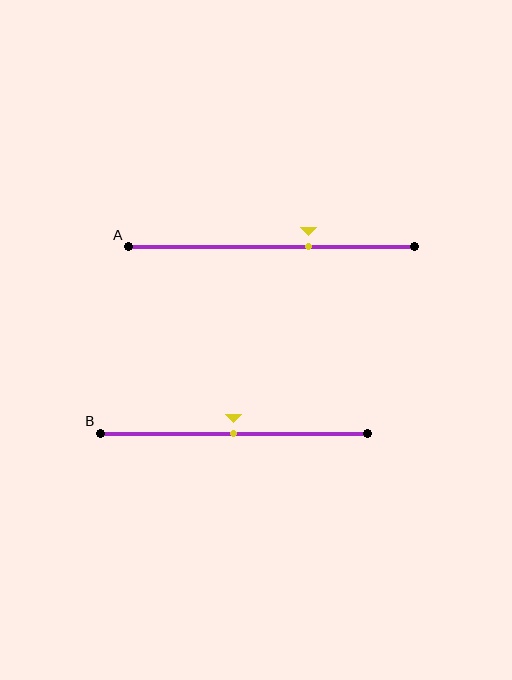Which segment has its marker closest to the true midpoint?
Segment B has its marker closest to the true midpoint.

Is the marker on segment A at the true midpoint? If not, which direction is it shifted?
No, the marker on segment A is shifted to the right by about 13% of the segment length.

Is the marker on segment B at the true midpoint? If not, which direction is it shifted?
Yes, the marker on segment B is at the true midpoint.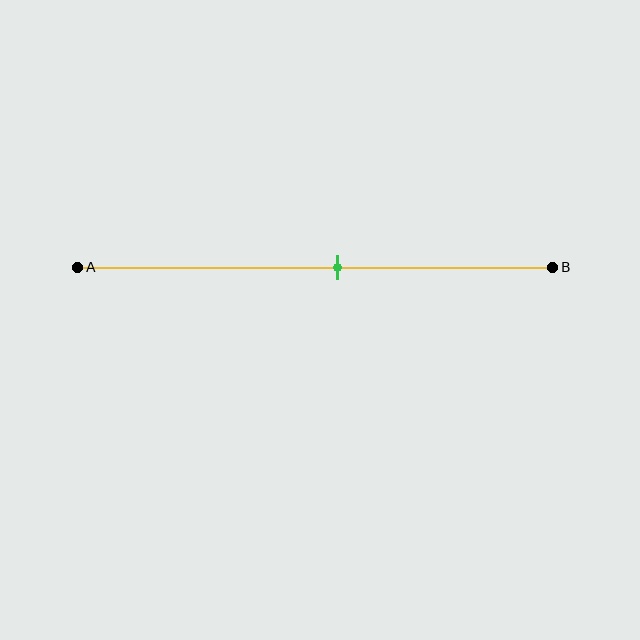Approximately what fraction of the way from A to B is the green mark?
The green mark is approximately 55% of the way from A to B.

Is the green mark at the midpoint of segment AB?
No, the mark is at about 55% from A, not at the 50% midpoint.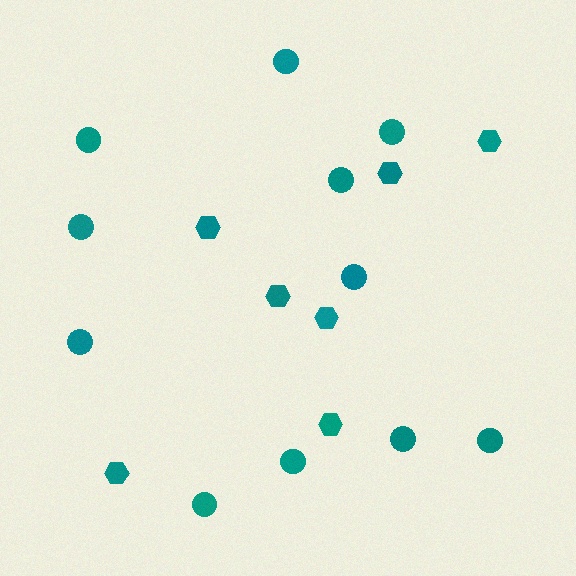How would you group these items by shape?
There are 2 groups: one group of circles (11) and one group of hexagons (7).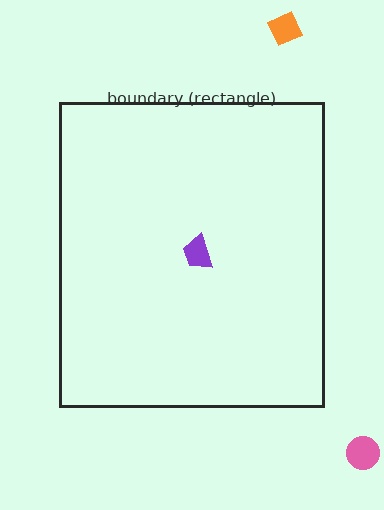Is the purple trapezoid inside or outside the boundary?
Inside.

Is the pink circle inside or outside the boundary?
Outside.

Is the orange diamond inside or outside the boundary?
Outside.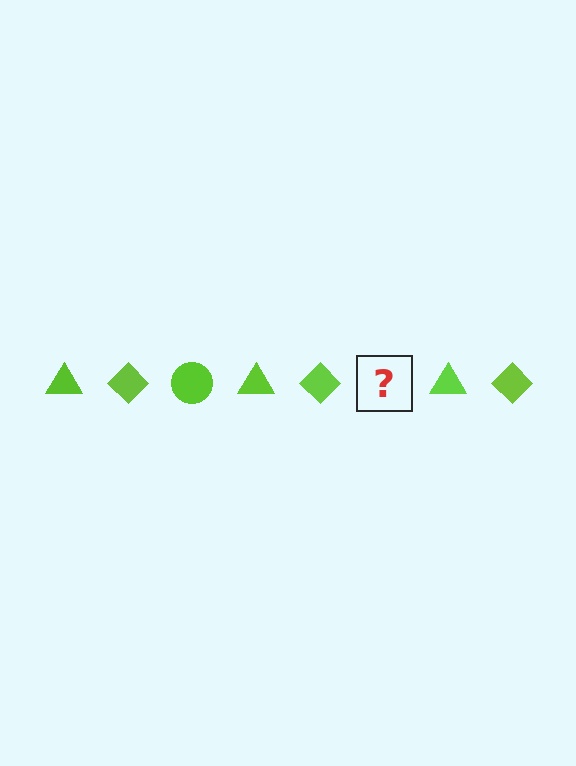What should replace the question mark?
The question mark should be replaced with a lime circle.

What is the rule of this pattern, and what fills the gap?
The rule is that the pattern cycles through triangle, diamond, circle shapes in lime. The gap should be filled with a lime circle.